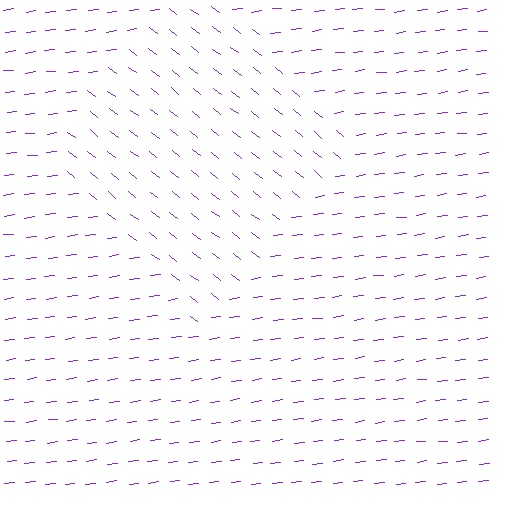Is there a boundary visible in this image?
Yes, there is a texture boundary formed by a change in line orientation.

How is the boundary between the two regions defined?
The boundary is defined purely by a change in line orientation (approximately 45 degrees difference). All lines are the same color and thickness.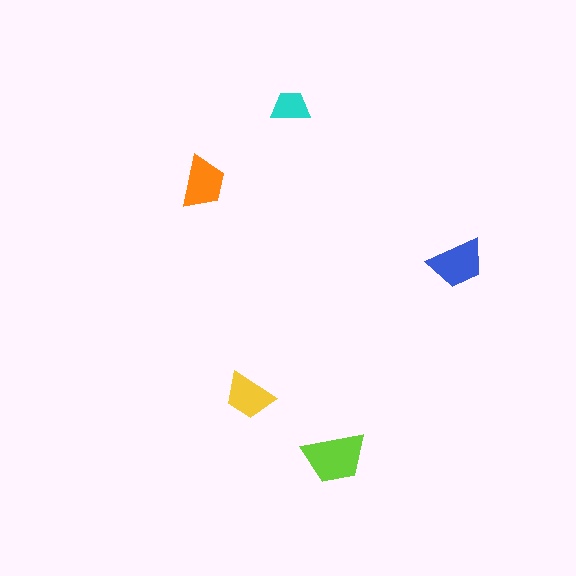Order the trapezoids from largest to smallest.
the lime one, the blue one, the orange one, the yellow one, the cyan one.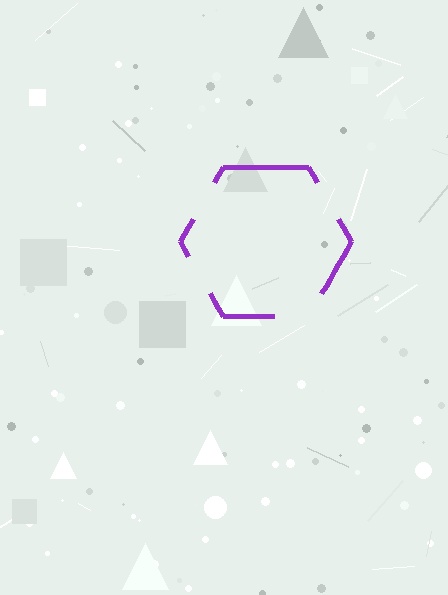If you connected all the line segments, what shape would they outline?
They would outline a hexagon.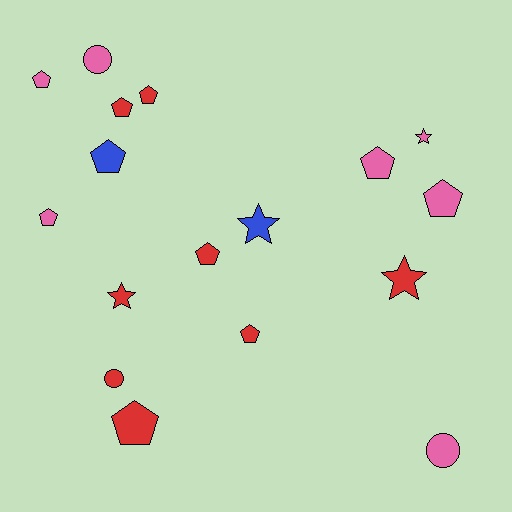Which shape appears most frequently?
Pentagon, with 10 objects.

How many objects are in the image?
There are 17 objects.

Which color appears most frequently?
Red, with 8 objects.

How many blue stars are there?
There is 1 blue star.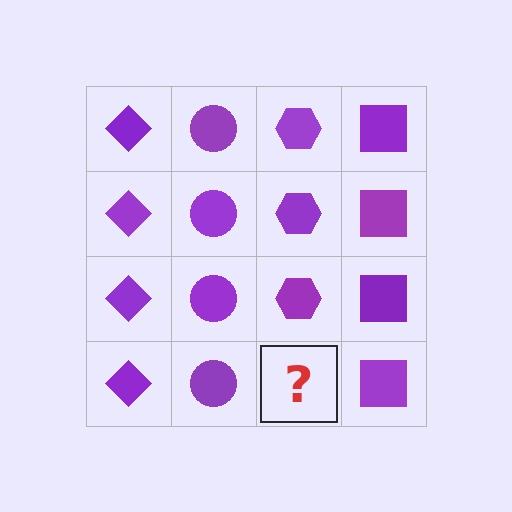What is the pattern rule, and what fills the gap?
The rule is that each column has a consistent shape. The gap should be filled with a purple hexagon.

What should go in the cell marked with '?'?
The missing cell should contain a purple hexagon.